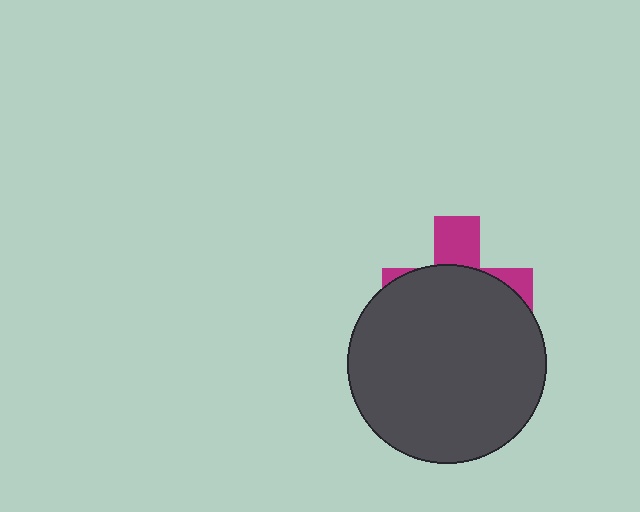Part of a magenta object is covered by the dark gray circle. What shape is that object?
It is a cross.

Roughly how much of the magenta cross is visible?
A small part of it is visible (roughly 31%).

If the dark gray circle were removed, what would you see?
You would see the complete magenta cross.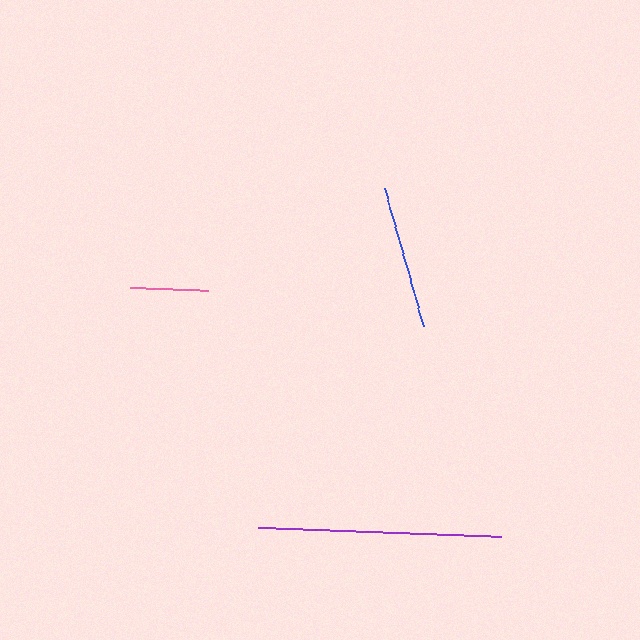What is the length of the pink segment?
The pink segment is approximately 77 pixels long.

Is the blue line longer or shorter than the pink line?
The blue line is longer than the pink line.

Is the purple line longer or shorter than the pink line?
The purple line is longer than the pink line.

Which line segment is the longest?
The purple line is the longest at approximately 243 pixels.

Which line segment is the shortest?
The pink line is the shortest at approximately 77 pixels.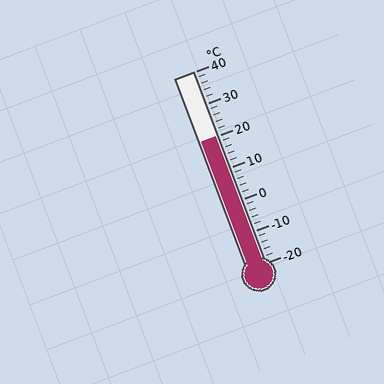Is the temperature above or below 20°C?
The temperature is at 20°C.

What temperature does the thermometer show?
The thermometer shows approximately 20°C.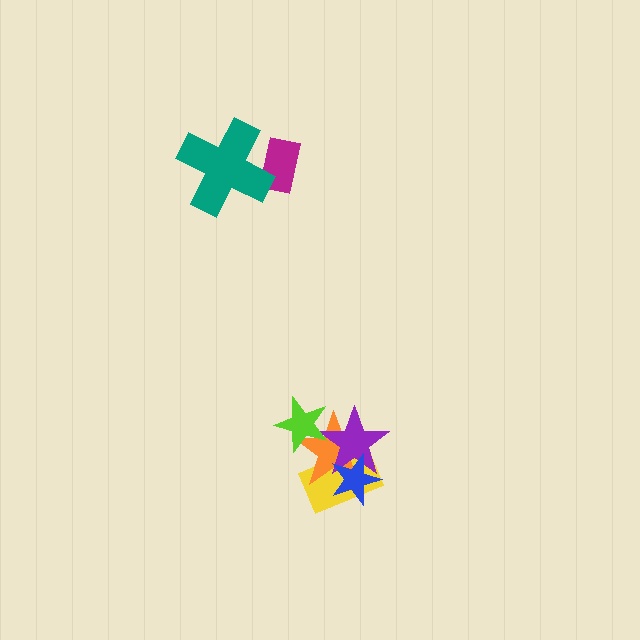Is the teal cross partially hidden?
No, no other shape covers it.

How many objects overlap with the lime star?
2 objects overlap with the lime star.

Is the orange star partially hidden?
Yes, it is partially covered by another shape.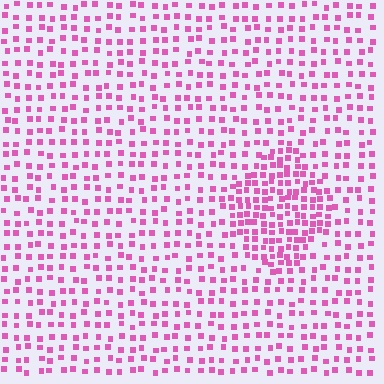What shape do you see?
I see a diamond.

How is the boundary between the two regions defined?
The boundary is defined by a change in element density (approximately 2.0x ratio). All elements are the same color, size, and shape.